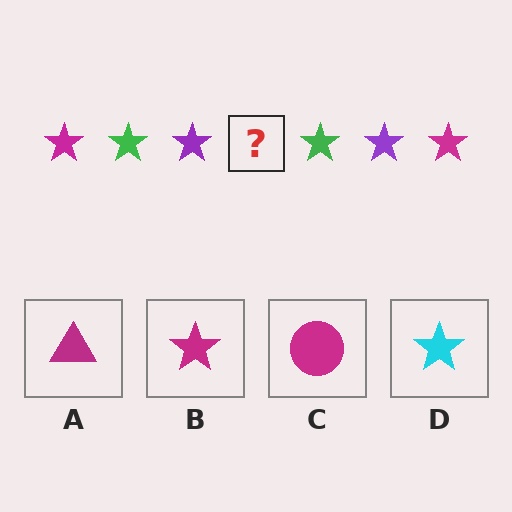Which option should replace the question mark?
Option B.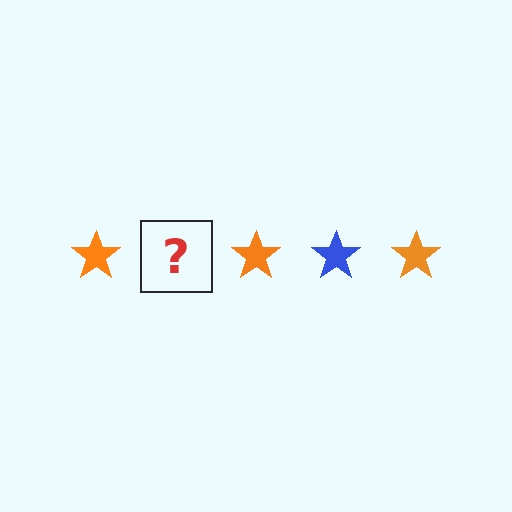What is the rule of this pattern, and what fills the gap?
The rule is that the pattern cycles through orange, blue stars. The gap should be filled with a blue star.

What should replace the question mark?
The question mark should be replaced with a blue star.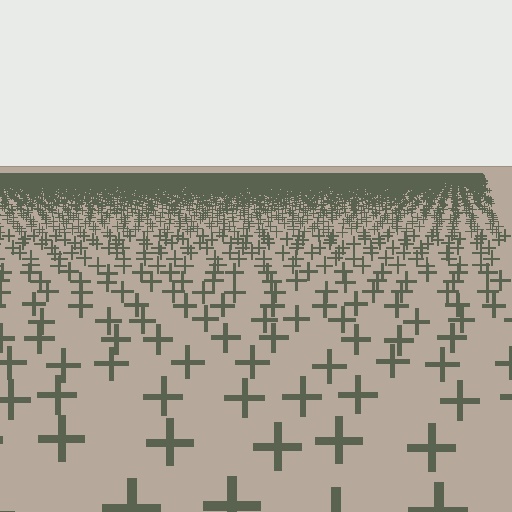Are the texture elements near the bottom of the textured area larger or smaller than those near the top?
Larger. Near the bottom, elements are closer to the viewer and appear at a bigger on-screen size.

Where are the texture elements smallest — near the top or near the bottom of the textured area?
Near the top.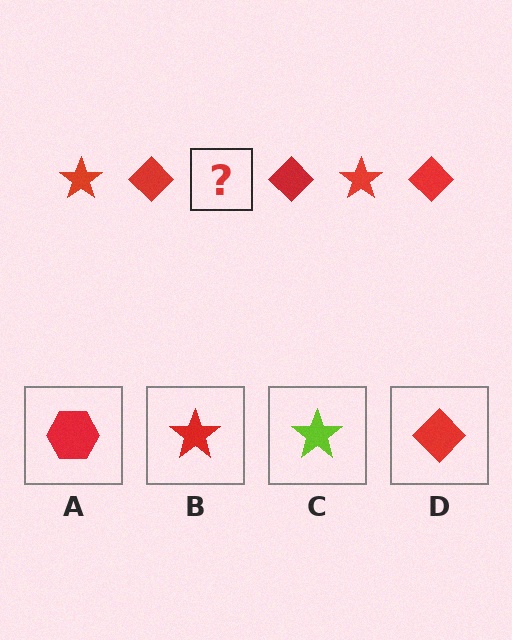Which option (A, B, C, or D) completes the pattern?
B.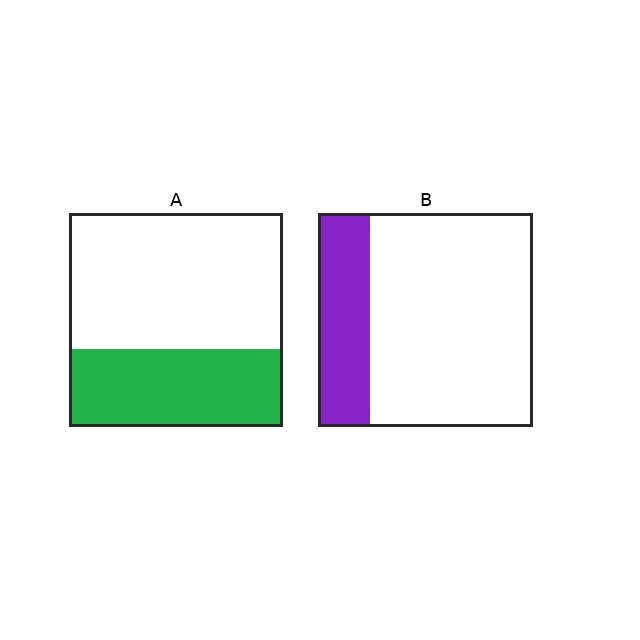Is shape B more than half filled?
No.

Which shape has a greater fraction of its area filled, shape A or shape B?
Shape A.